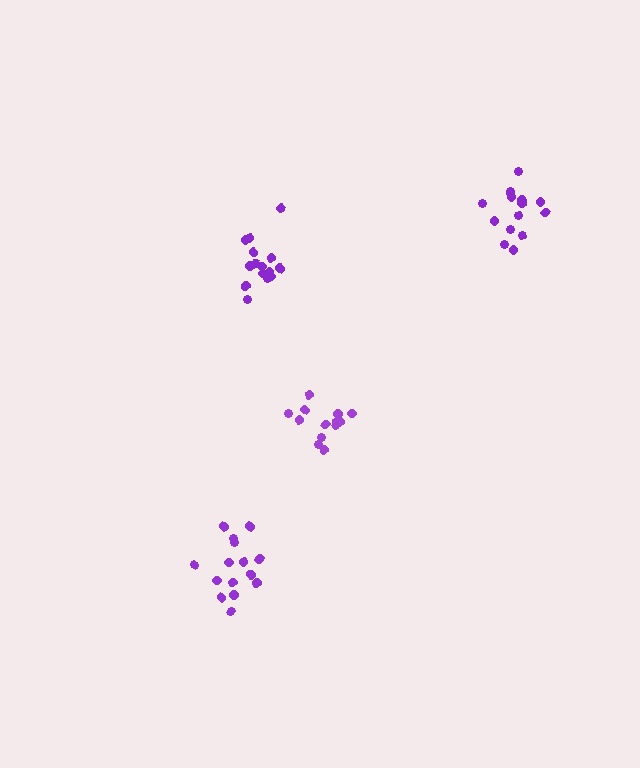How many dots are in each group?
Group 1: 13 dots, Group 2: 15 dots, Group 3: 15 dots, Group 4: 15 dots (58 total).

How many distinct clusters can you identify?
There are 4 distinct clusters.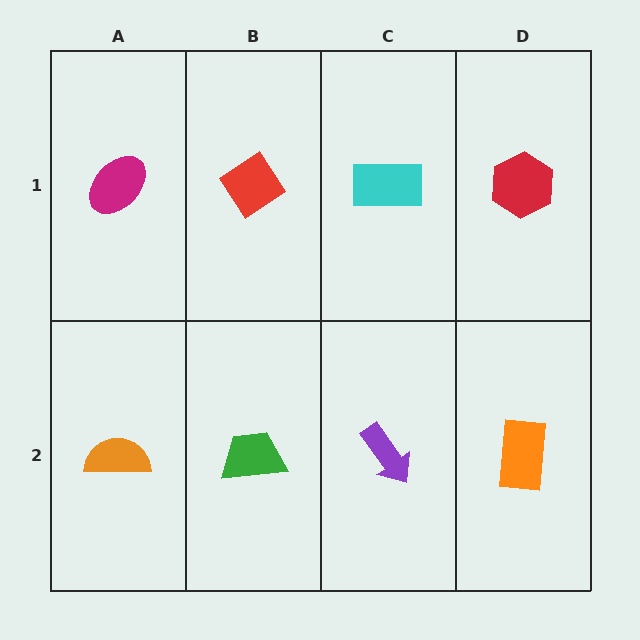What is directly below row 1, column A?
An orange semicircle.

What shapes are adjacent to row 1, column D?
An orange rectangle (row 2, column D), a cyan rectangle (row 1, column C).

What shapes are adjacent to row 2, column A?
A magenta ellipse (row 1, column A), a green trapezoid (row 2, column B).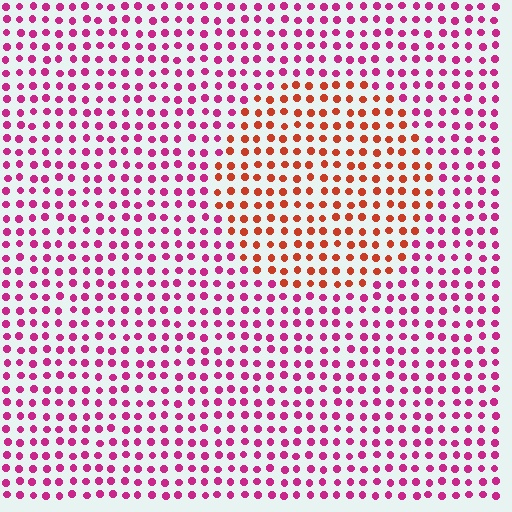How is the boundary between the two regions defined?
The boundary is defined purely by a slight shift in hue (about 45 degrees). Spacing, size, and orientation are identical on both sides.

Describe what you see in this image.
The image is filled with small magenta elements in a uniform arrangement. A circle-shaped region is visible where the elements are tinted to a slightly different hue, forming a subtle color boundary.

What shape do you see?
I see a circle.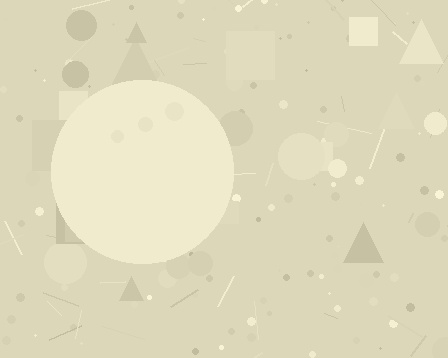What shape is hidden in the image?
A circle is hidden in the image.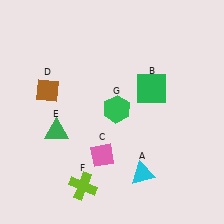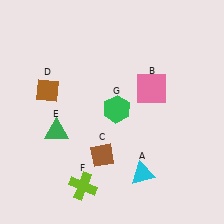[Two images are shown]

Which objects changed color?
B changed from green to pink. C changed from pink to brown.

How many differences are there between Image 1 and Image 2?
There are 2 differences between the two images.